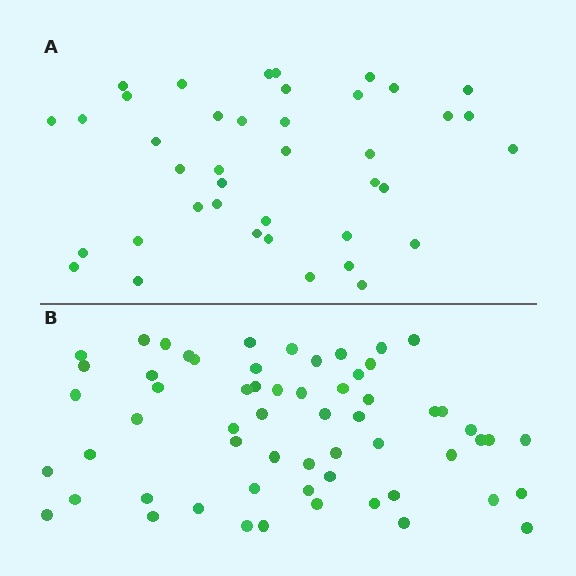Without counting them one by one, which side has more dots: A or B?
Region B (the bottom region) has more dots.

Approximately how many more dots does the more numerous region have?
Region B has approximately 20 more dots than region A.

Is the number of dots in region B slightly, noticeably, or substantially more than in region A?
Region B has substantially more. The ratio is roughly 1.5 to 1.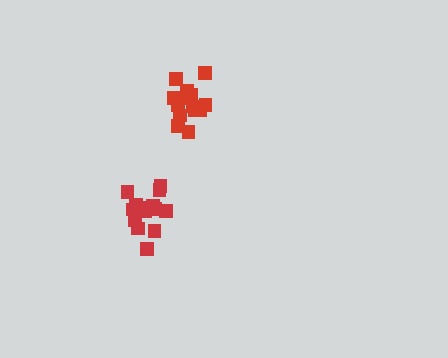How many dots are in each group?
Group 1: 15 dots, Group 2: 15 dots (30 total).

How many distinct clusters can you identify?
There are 2 distinct clusters.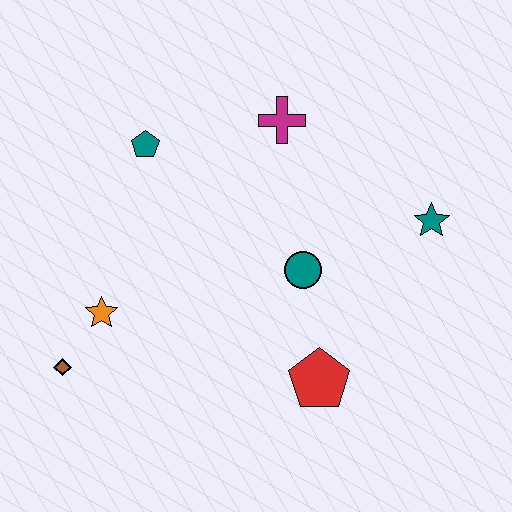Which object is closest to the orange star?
The brown diamond is closest to the orange star.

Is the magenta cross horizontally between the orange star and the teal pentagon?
No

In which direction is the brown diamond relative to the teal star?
The brown diamond is to the left of the teal star.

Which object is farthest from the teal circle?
The brown diamond is farthest from the teal circle.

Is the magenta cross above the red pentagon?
Yes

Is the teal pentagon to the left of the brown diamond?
No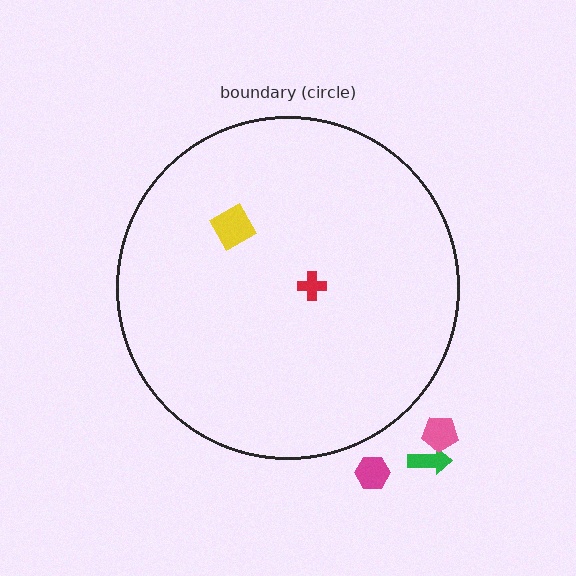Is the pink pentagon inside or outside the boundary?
Outside.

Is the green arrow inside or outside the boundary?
Outside.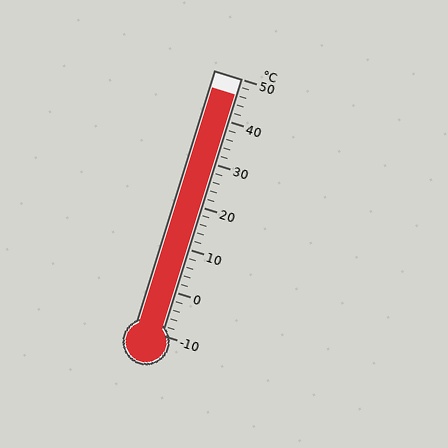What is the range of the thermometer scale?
The thermometer scale ranges from -10°C to 50°C.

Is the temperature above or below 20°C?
The temperature is above 20°C.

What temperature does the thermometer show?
The thermometer shows approximately 46°C.